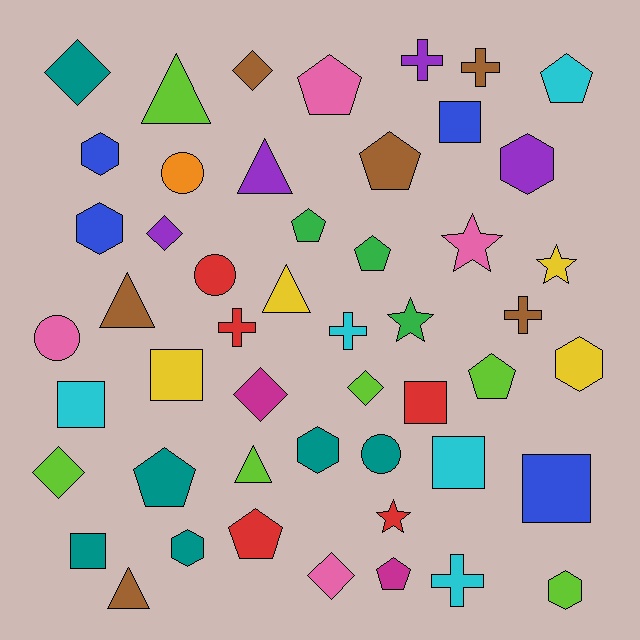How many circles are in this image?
There are 4 circles.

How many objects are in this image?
There are 50 objects.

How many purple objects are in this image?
There are 4 purple objects.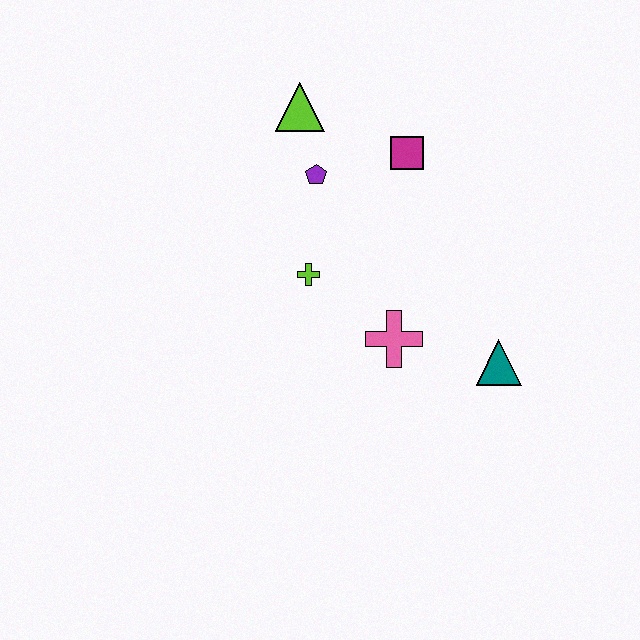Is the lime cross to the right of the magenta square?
No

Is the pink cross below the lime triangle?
Yes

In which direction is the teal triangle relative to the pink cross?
The teal triangle is to the right of the pink cross.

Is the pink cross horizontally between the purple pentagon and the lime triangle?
No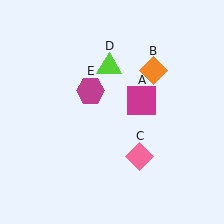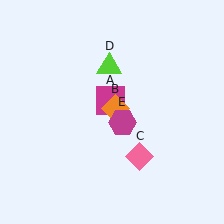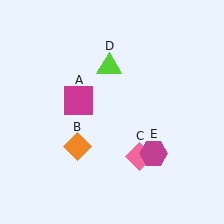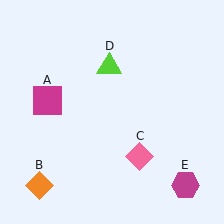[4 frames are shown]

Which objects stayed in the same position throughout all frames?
Pink diamond (object C) and lime triangle (object D) remained stationary.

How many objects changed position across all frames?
3 objects changed position: magenta square (object A), orange diamond (object B), magenta hexagon (object E).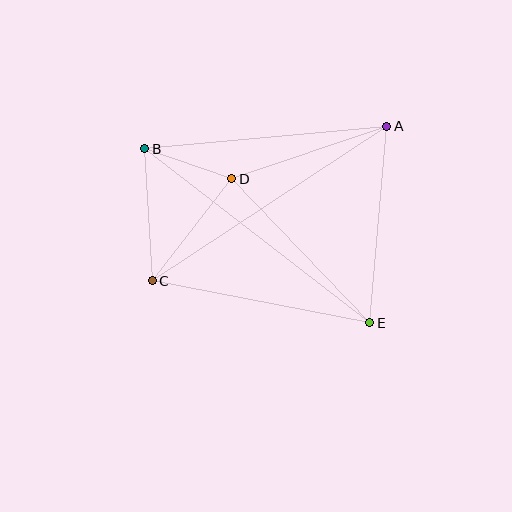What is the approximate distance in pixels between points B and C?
The distance between B and C is approximately 132 pixels.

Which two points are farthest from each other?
Points B and E are farthest from each other.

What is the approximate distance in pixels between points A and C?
The distance between A and C is approximately 281 pixels.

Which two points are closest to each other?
Points B and D are closest to each other.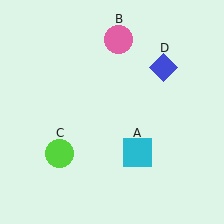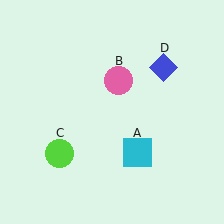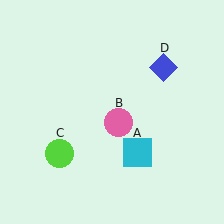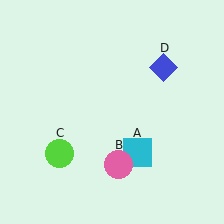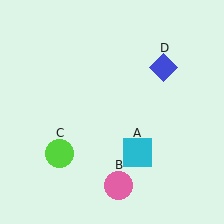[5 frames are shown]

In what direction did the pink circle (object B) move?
The pink circle (object B) moved down.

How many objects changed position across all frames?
1 object changed position: pink circle (object B).